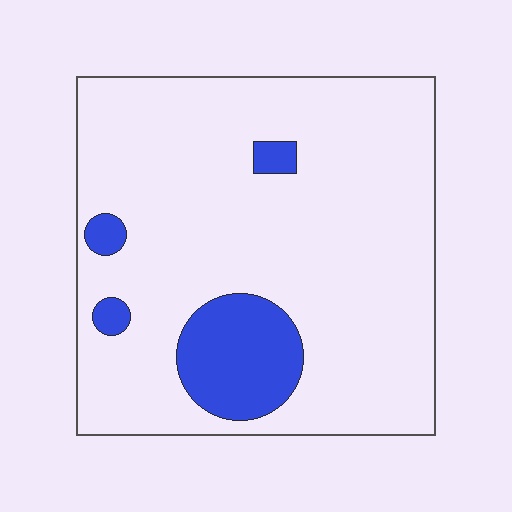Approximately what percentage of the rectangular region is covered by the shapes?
Approximately 15%.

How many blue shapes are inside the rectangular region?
4.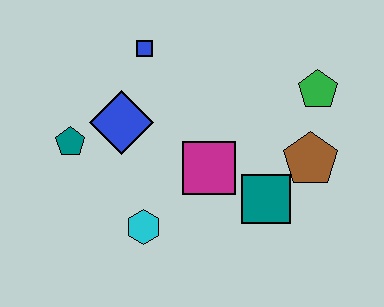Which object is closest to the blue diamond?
The teal pentagon is closest to the blue diamond.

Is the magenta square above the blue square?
No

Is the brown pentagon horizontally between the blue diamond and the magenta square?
No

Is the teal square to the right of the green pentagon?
No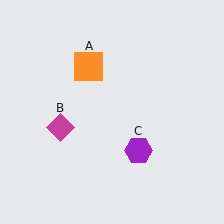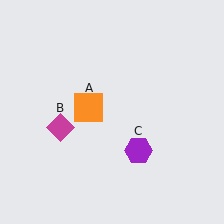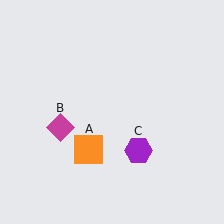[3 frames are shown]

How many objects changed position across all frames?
1 object changed position: orange square (object A).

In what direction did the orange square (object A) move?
The orange square (object A) moved down.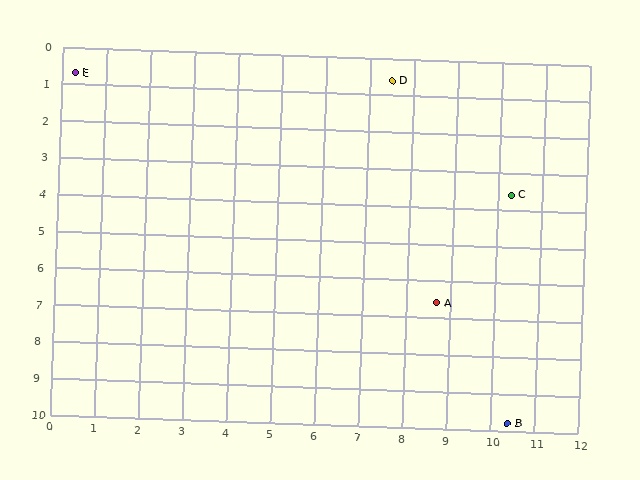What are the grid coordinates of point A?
Point A is at approximately (8.7, 6.6).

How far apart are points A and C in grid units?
Points A and C are about 3.4 grid units apart.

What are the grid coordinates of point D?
Point D is at approximately (7.5, 0.6).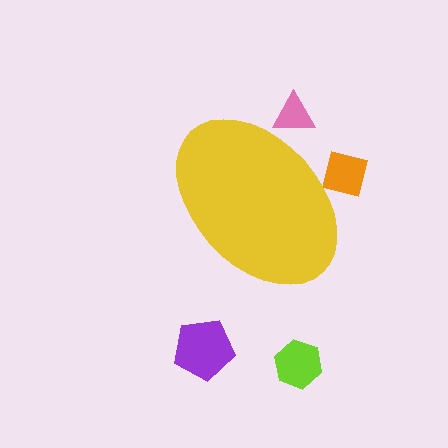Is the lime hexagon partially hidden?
No, the lime hexagon is fully visible.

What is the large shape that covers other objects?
A yellow ellipse.